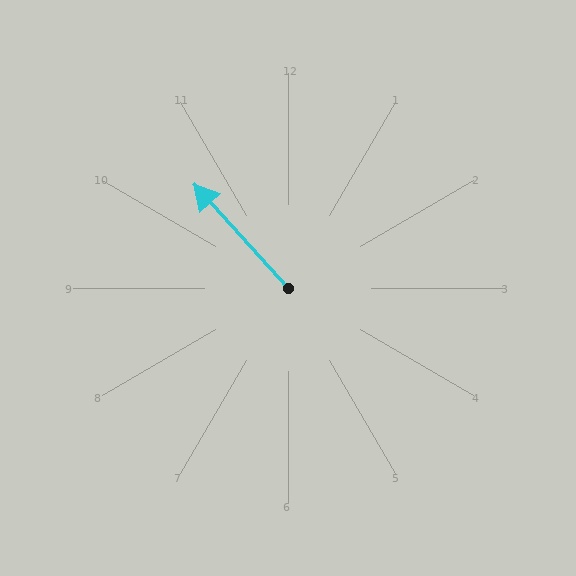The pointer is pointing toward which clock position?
Roughly 11 o'clock.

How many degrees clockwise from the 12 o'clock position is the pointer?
Approximately 318 degrees.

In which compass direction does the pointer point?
Northwest.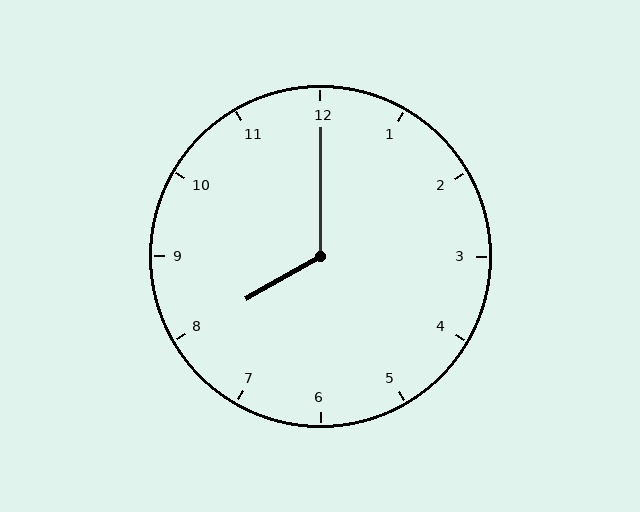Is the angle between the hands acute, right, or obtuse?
It is obtuse.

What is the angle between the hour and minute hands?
Approximately 120 degrees.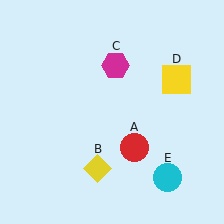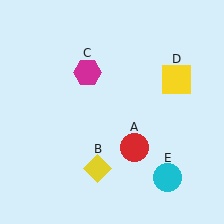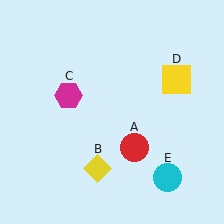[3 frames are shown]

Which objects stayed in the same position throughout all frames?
Red circle (object A) and yellow diamond (object B) and yellow square (object D) and cyan circle (object E) remained stationary.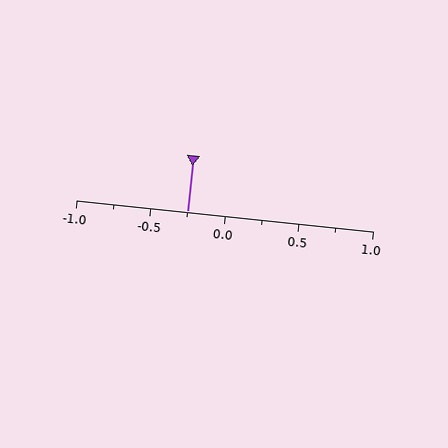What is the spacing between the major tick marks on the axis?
The major ticks are spaced 0.5 apart.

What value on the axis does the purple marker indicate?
The marker indicates approximately -0.25.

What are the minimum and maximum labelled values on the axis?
The axis runs from -1.0 to 1.0.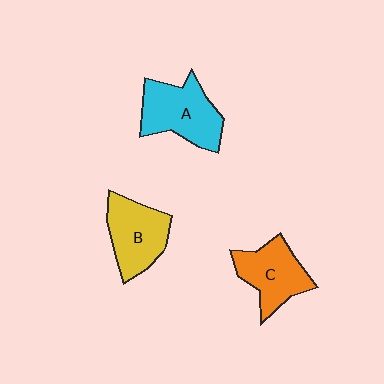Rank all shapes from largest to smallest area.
From largest to smallest: A (cyan), B (yellow), C (orange).